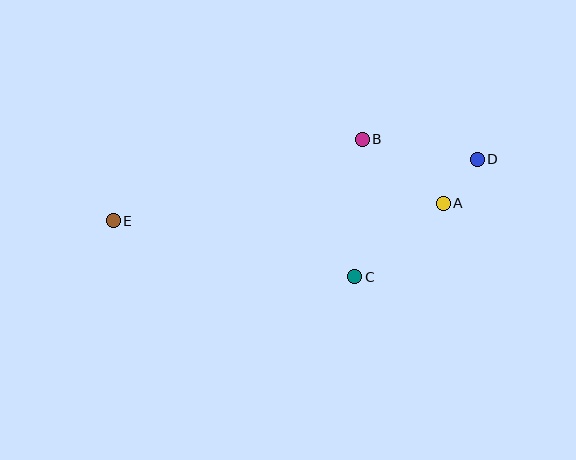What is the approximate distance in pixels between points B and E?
The distance between B and E is approximately 262 pixels.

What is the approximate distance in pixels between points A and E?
The distance between A and E is approximately 330 pixels.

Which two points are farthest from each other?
Points D and E are farthest from each other.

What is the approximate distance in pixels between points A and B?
The distance between A and B is approximately 103 pixels.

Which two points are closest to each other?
Points A and D are closest to each other.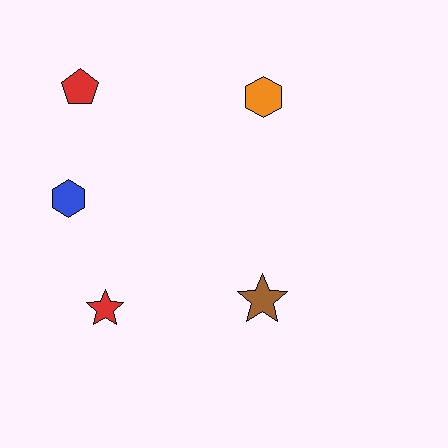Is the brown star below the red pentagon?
Yes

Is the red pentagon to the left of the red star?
Yes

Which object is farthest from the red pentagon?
The brown star is farthest from the red pentagon.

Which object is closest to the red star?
The blue hexagon is closest to the red star.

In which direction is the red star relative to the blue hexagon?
The red star is below the blue hexagon.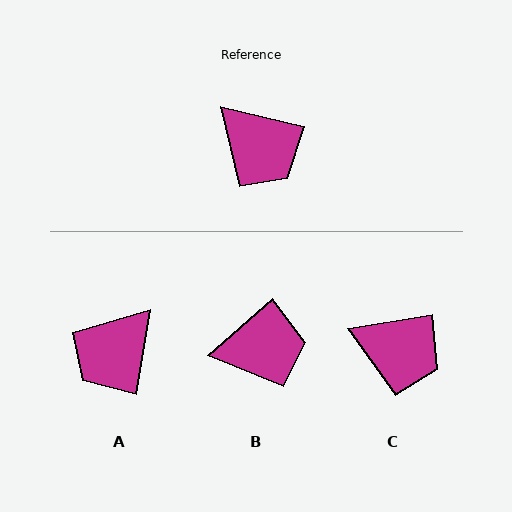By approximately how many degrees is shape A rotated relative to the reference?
Approximately 86 degrees clockwise.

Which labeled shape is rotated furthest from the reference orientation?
A, about 86 degrees away.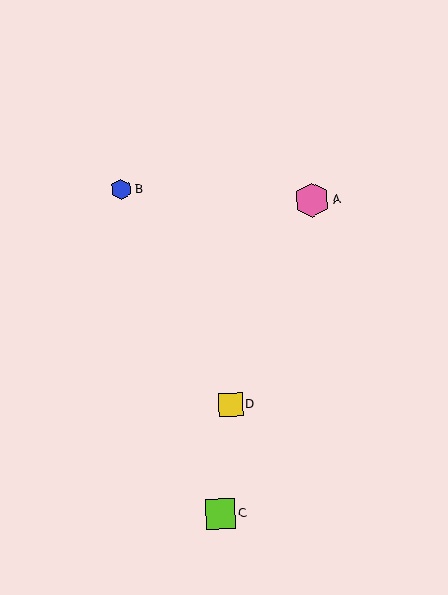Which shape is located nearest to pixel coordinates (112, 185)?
The blue hexagon (labeled B) at (121, 189) is nearest to that location.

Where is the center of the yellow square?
The center of the yellow square is at (230, 405).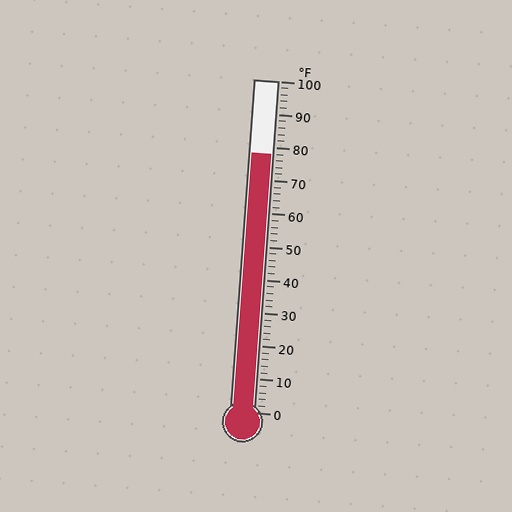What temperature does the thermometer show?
The thermometer shows approximately 78°F.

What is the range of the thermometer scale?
The thermometer scale ranges from 0°F to 100°F.